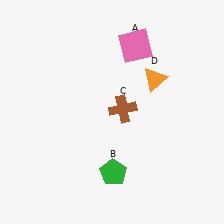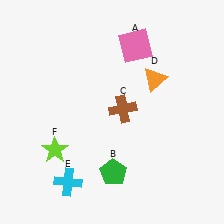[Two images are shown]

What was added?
A cyan cross (E), a lime star (F) were added in Image 2.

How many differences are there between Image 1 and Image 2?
There are 2 differences between the two images.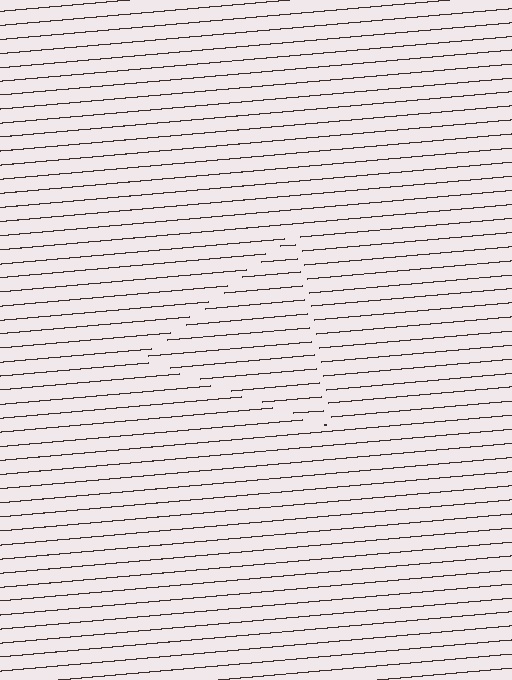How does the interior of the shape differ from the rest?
The interior of the shape contains the same grating, shifted by half a period — the contour is defined by the phase discontinuity where line-ends from the inner and outer gratings abut.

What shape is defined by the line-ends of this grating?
An illusory triangle. The interior of the shape contains the same grating, shifted by half a period — the contour is defined by the phase discontinuity where line-ends from the inner and outer gratings abut.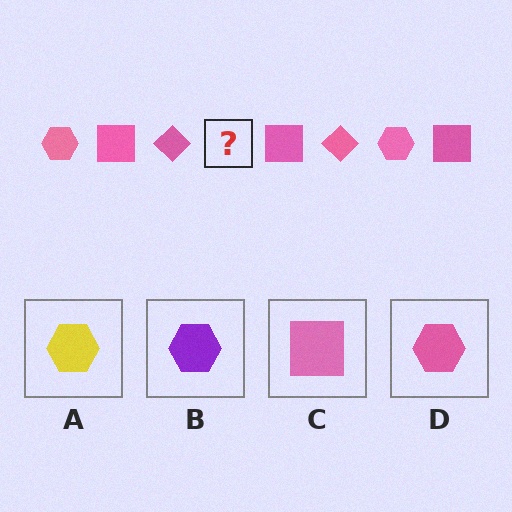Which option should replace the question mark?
Option D.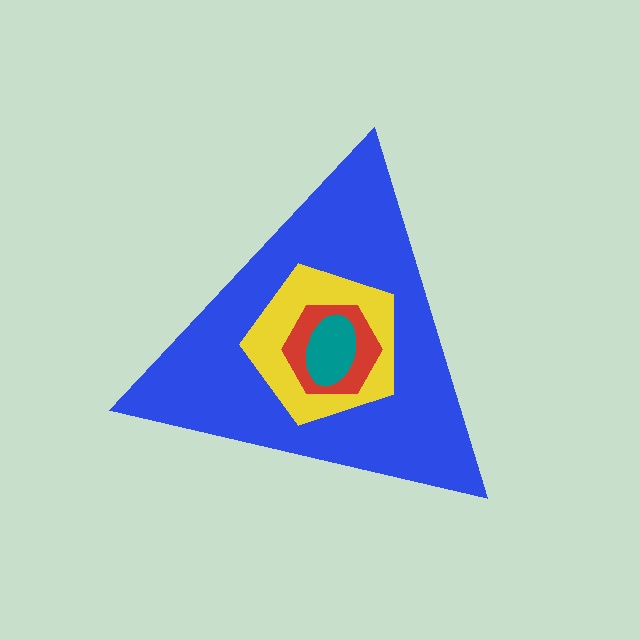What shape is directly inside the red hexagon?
The teal ellipse.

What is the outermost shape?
The blue triangle.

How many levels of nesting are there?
4.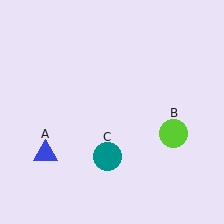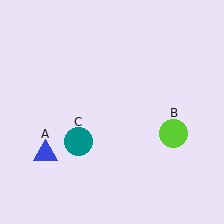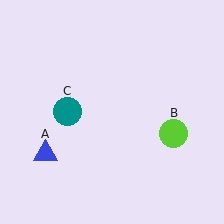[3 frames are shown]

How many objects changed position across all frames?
1 object changed position: teal circle (object C).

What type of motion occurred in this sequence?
The teal circle (object C) rotated clockwise around the center of the scene.